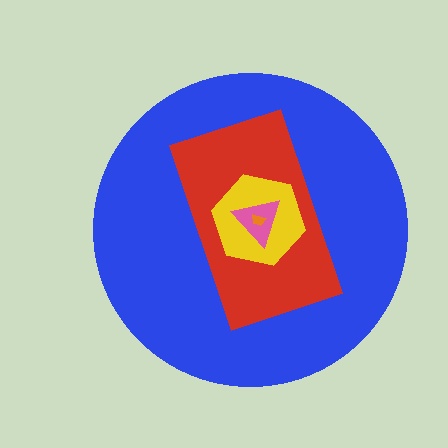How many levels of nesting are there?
5.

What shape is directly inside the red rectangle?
The yellow hexagon.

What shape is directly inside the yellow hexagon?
The pink triangle.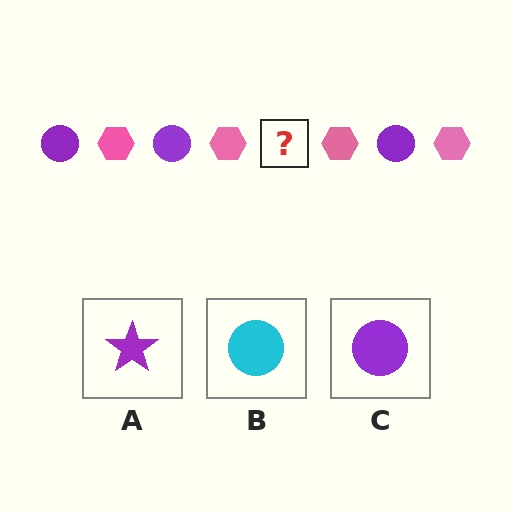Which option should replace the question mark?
Option C.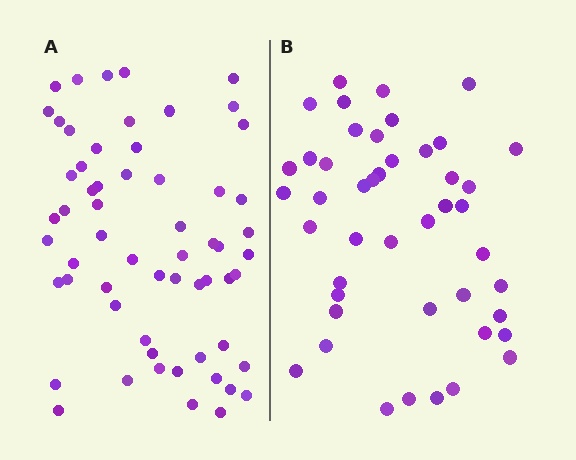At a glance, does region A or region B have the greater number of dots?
Region A (the left region) has more dots.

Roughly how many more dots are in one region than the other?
Region A has approximately 15 more dots than region B.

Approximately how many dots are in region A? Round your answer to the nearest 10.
About 60 dots.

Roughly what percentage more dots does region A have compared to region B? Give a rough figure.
About 35% more.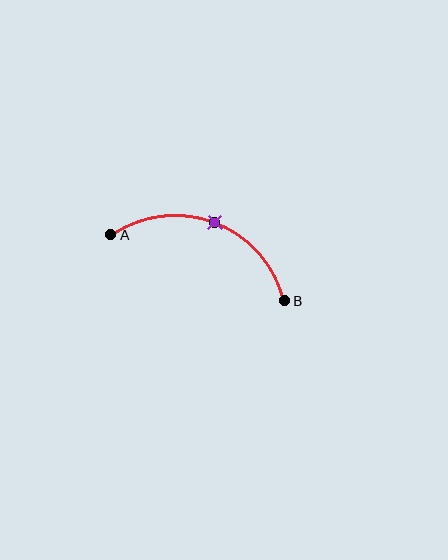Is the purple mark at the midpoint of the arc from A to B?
Yes. The purple mark lies on the arc at equal arc-length from both A and B — it is the arc midpoint.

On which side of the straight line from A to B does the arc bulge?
The arc bulges above the straight line connecting A and B.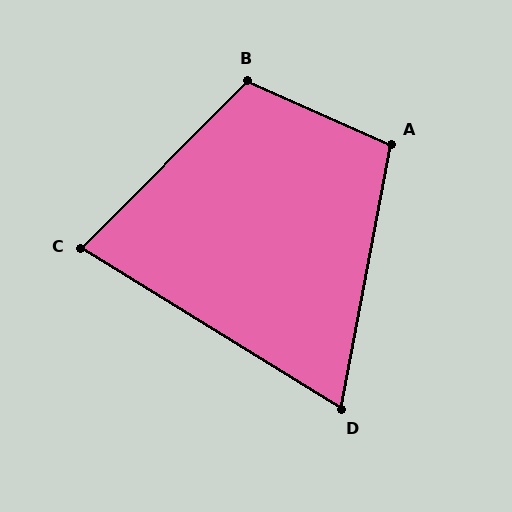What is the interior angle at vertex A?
Approximately 103 degrees (obtuse).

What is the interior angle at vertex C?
Approximately 77 degrees (acute).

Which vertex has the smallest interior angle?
D, at approximately 69 degrees.